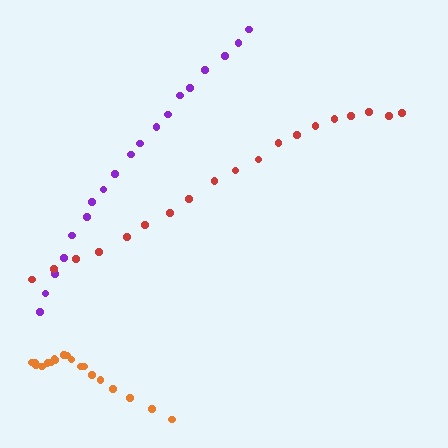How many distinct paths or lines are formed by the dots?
There are 3 distinct paths.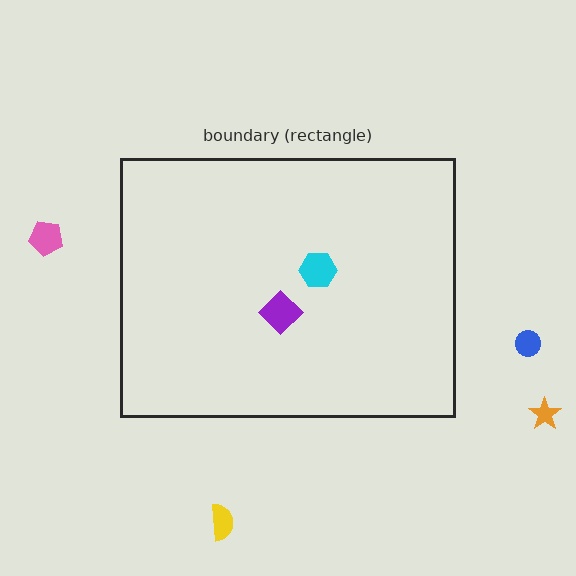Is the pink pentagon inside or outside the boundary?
Outside.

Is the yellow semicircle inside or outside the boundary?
Outside.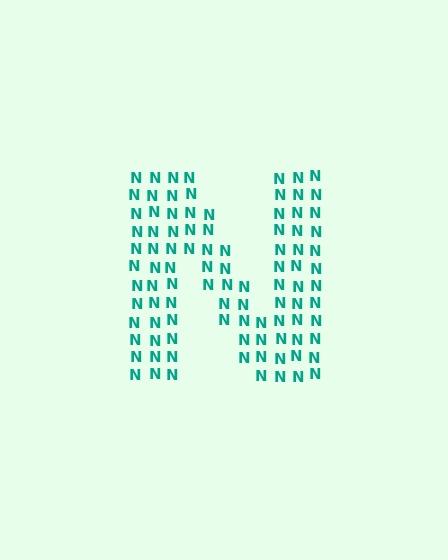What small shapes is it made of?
It is made of small letter N's.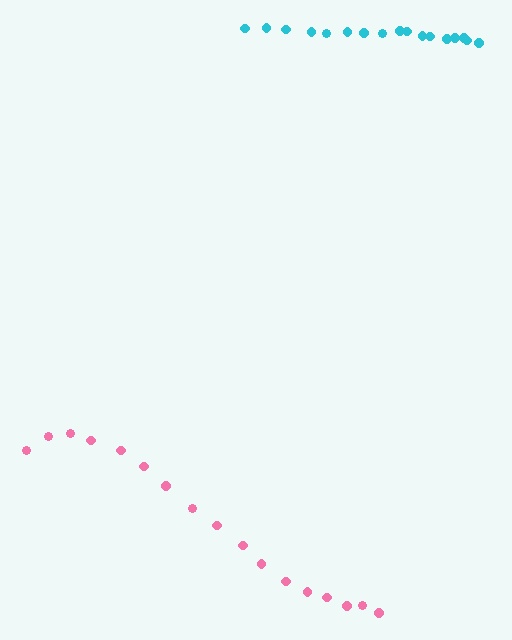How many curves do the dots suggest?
There are 2 distinct paths.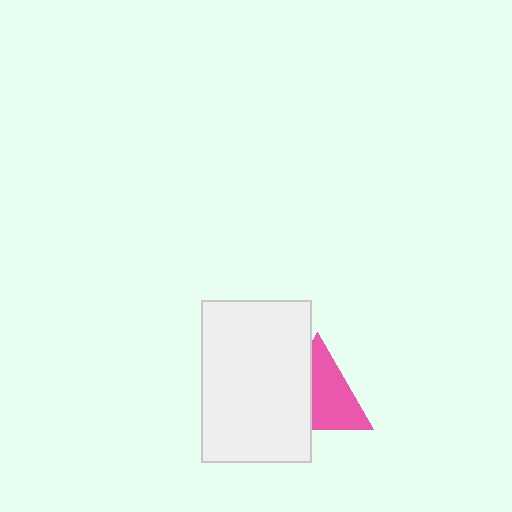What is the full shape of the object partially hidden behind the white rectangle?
The partially hidden object is a pink triangle.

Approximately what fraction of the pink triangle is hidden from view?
Roughly 40% of the pink triangle is hidden behind the white rectangle.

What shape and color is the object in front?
The object in front is a white rectangle.